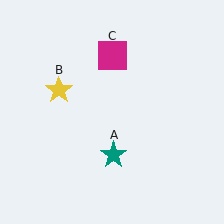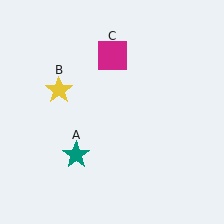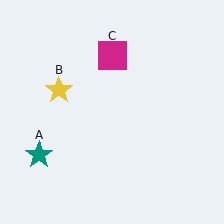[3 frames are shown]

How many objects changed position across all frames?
1 object changed position: teal star (object A).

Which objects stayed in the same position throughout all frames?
Yellow star (object B) and magenta square (object C) remained stationary.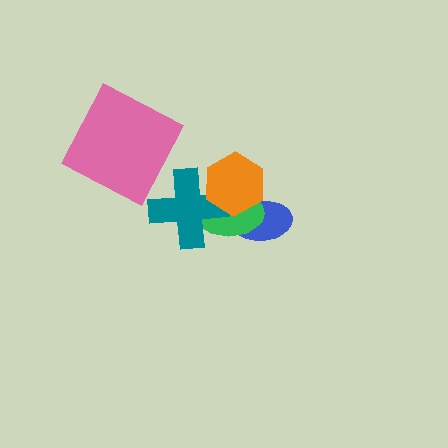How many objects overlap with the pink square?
0 objects overlap with the pink square.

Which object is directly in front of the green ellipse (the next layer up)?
The teal cross is directly in front of the green ellipse.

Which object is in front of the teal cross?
The orange hexagon is in front of the teal cross.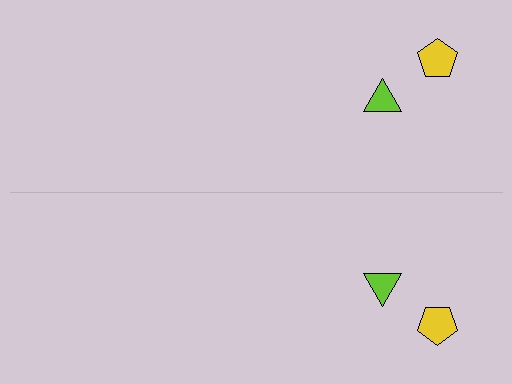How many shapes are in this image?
There are 4 shapes in this image.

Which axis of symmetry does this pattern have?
The pattern has a horizontal axis of symmetry running through the center of the image.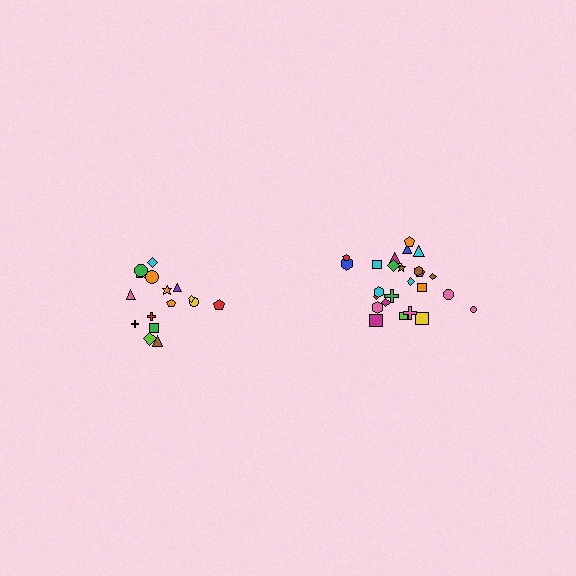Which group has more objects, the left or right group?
The right group.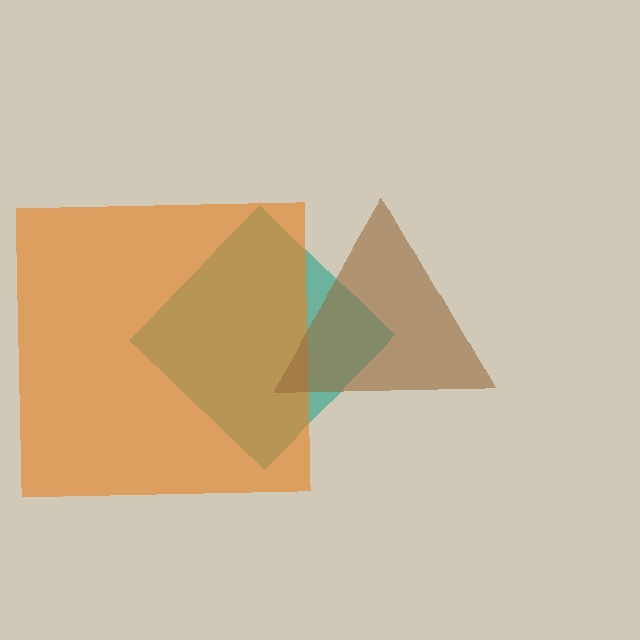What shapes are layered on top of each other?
The layered shapes are: a teal diamond, an orange square, a brown triangle.